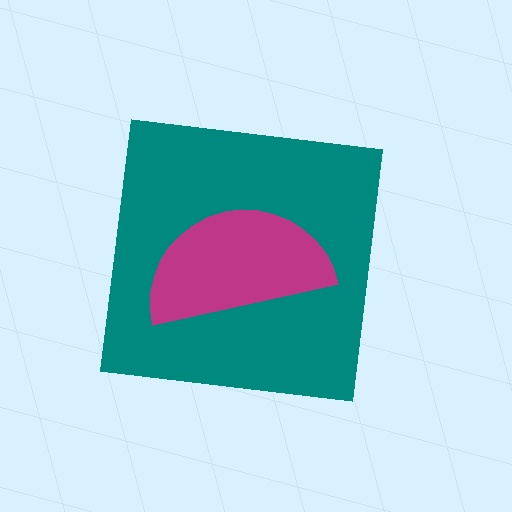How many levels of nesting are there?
2.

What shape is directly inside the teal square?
The magenta semicircle.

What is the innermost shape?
The magenta semicircle.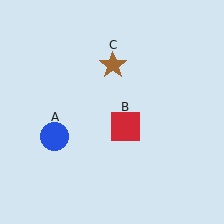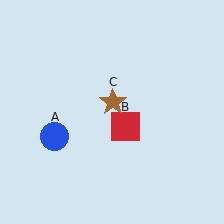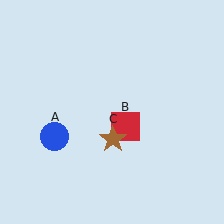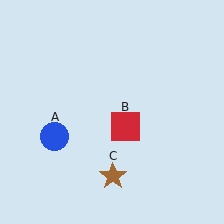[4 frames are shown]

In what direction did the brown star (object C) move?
The brown star (object C) moved down.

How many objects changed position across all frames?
1 object changed position: brown star (object C).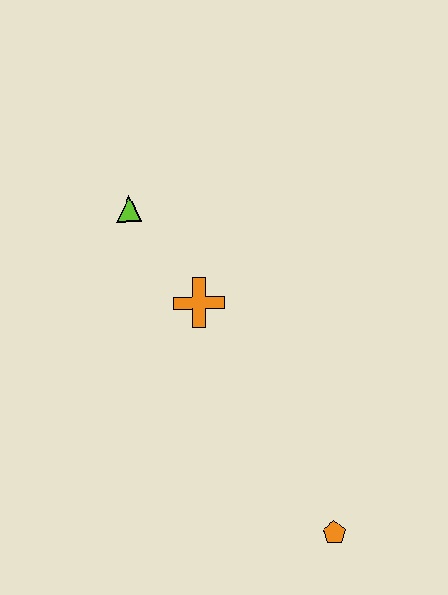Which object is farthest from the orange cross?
The orange pentagon is farthest from the orange cross.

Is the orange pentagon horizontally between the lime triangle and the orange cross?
No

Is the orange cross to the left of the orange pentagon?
Yes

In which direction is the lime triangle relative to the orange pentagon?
The lime triangle is above the orange pentagon.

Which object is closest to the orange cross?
The lime triangle is closest to the orange cross.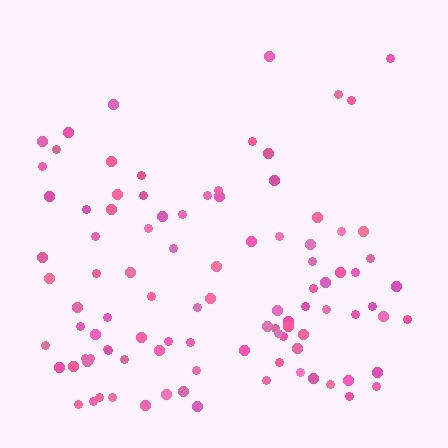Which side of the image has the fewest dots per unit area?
The top.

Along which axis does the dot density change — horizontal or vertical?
Vertical.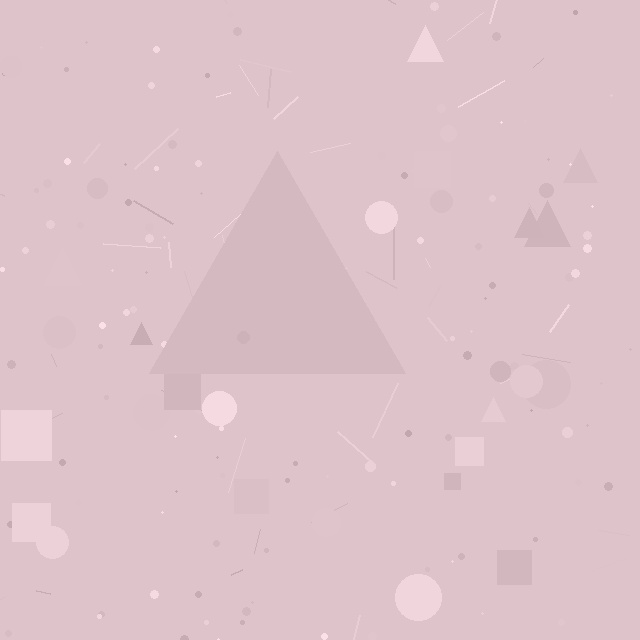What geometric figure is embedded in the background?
A triangle is embedded in the background.